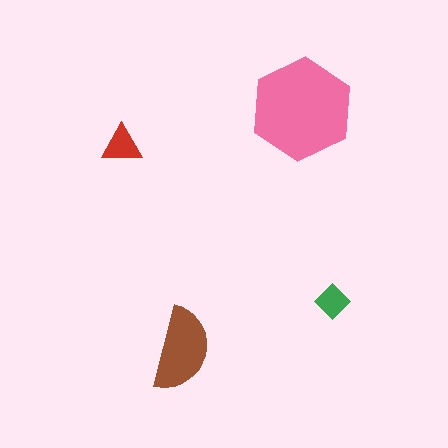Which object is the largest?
The pink hexagon.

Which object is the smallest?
The green diamond.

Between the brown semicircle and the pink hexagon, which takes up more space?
The pink hexagon.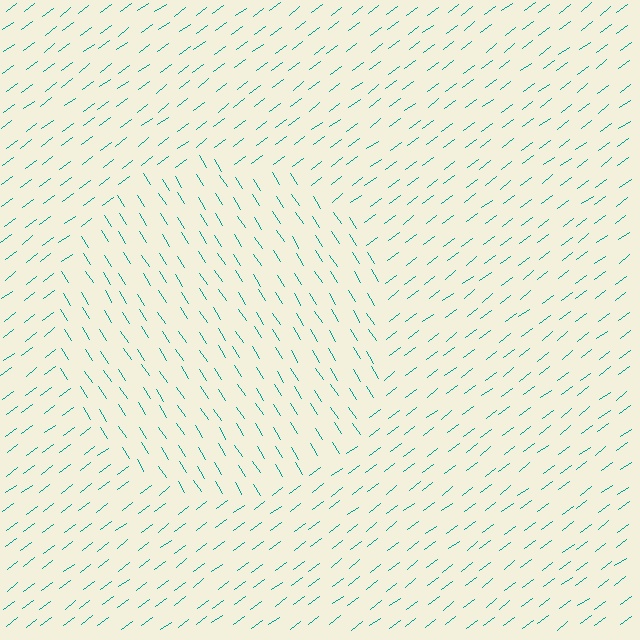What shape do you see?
I see a circle.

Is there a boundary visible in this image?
Yes, there is a texture boundary formed by a change in line orientation.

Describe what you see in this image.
The image is filled with small teal line segments. A circle region in the image has lines oriented differently from the surrounding lines, creating a visible texture boundary.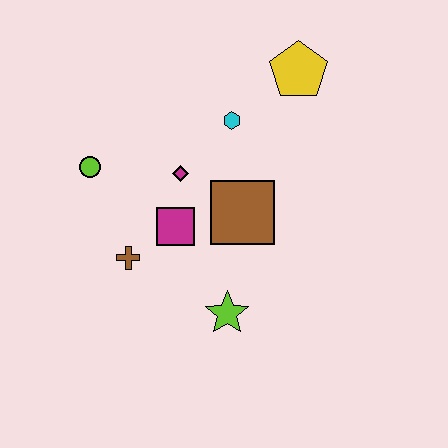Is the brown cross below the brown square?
Yes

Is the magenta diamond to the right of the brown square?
No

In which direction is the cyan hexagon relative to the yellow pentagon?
The cyan hexagon is to the left of the yellow pentagon.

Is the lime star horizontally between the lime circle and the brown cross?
No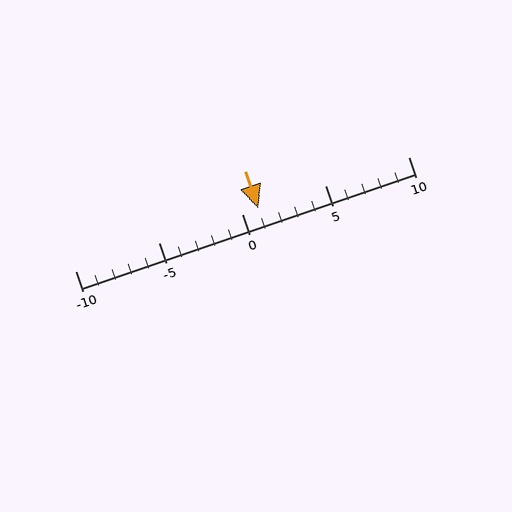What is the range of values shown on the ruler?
The ruler shows values from -10 to 10.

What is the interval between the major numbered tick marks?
The major tick marks are spaced 5 units apart.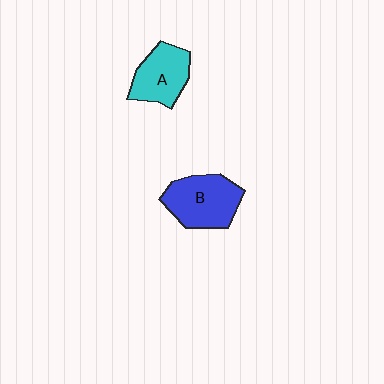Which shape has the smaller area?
Shape A (cyan).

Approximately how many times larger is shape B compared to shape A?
Approximately 1.2 times.